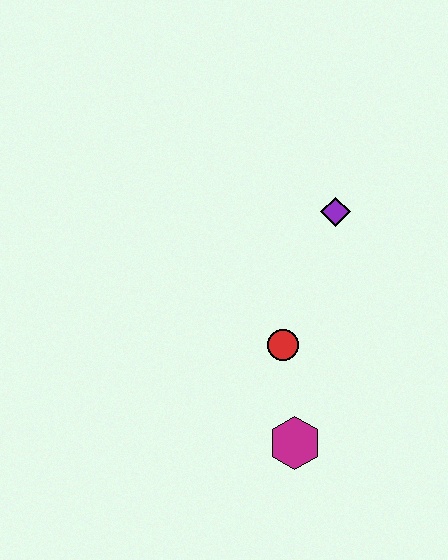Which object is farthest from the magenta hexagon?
The purple diamond is farthest from the magenta hexagon.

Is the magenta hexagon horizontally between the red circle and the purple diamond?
Yes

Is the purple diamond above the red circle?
Yes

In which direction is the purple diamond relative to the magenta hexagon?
The purple diamond is above the magenta hexagon.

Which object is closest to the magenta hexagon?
The red circle is closest to the magenta hexagon.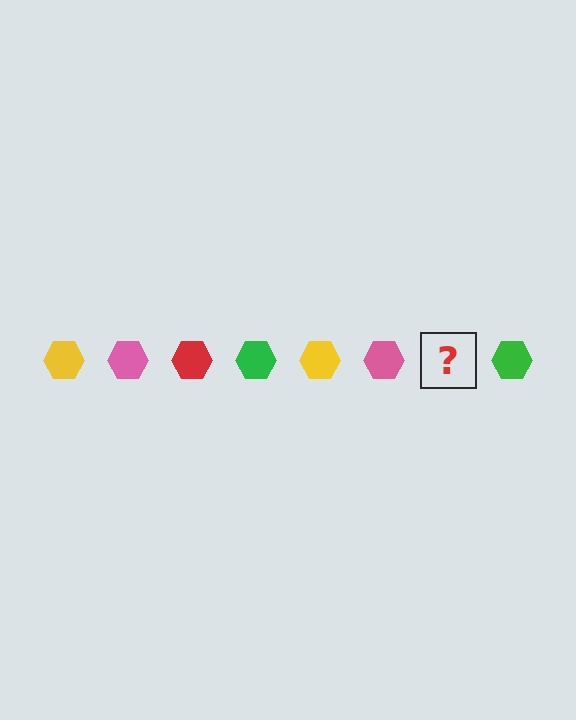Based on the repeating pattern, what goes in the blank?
The blank should be a red hexagon.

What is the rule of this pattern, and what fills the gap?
The rule is that the pattern cycles through yellow, pink, red, green hexagons. The gap should be filled with a red hexagon.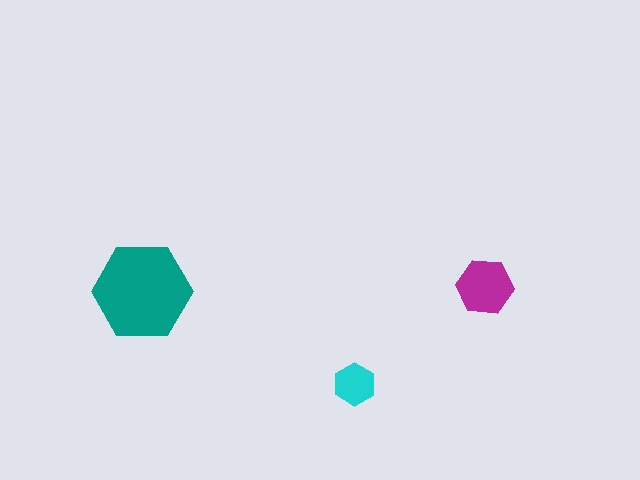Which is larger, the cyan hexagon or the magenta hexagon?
The magenta one.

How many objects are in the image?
There are 3 objects in the image.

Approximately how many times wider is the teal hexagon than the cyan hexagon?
About 2.5 times wider.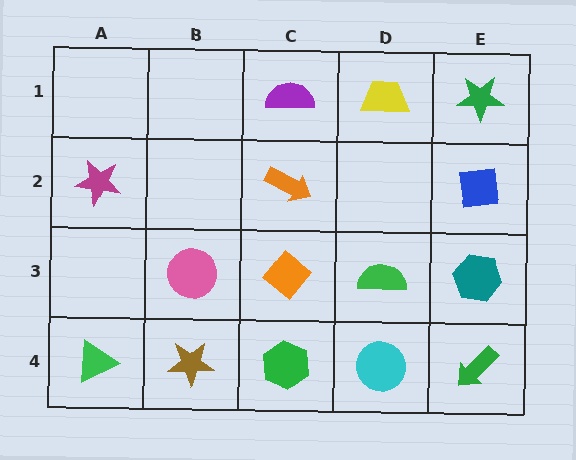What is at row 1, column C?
A purple semicircle.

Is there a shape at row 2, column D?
No, that cell is empty.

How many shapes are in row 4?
5 shapes.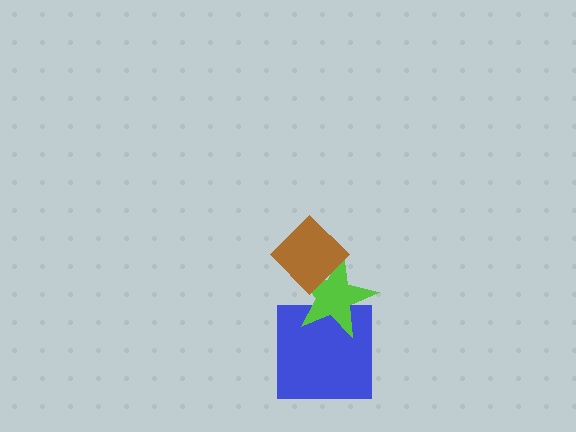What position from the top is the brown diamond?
The brown diamond is 1st from the top.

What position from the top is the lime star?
The lime star is 2nd from the top.